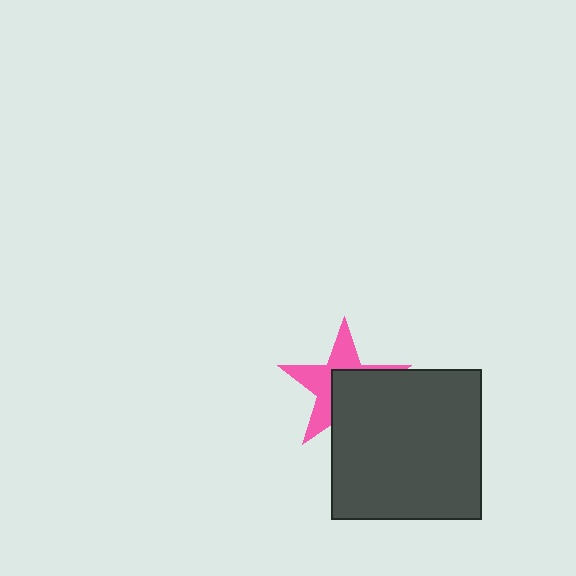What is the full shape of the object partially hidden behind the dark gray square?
The partially hidden object is a pink star.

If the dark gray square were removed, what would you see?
You would see the complete pink star.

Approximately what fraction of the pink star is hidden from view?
Roughly 49% of the pink star is hidden behind the dark gray square.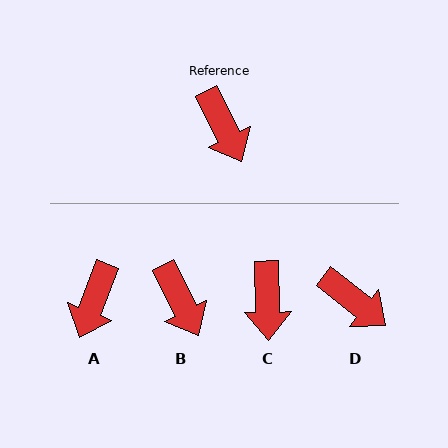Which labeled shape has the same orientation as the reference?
B.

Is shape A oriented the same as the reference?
No, it is off by about 48 degrees.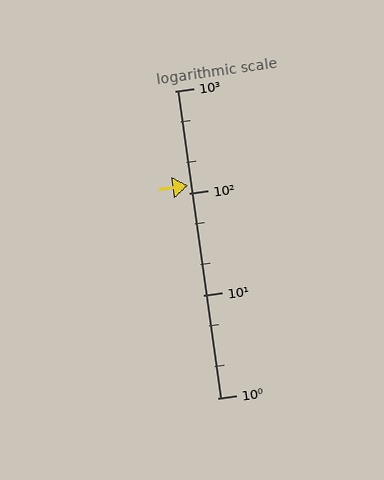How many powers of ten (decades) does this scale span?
The scale spans 3 decades, from 1 to 1000.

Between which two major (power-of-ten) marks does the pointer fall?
The pointer is between 100 and 1000.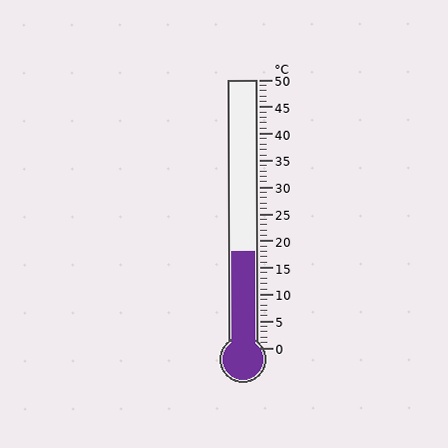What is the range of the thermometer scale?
The thermometer scale ranges from 0°C to 50°C.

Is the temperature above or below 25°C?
The temperature is below 25°C.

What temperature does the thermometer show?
The thermometer shows approximately 18°C.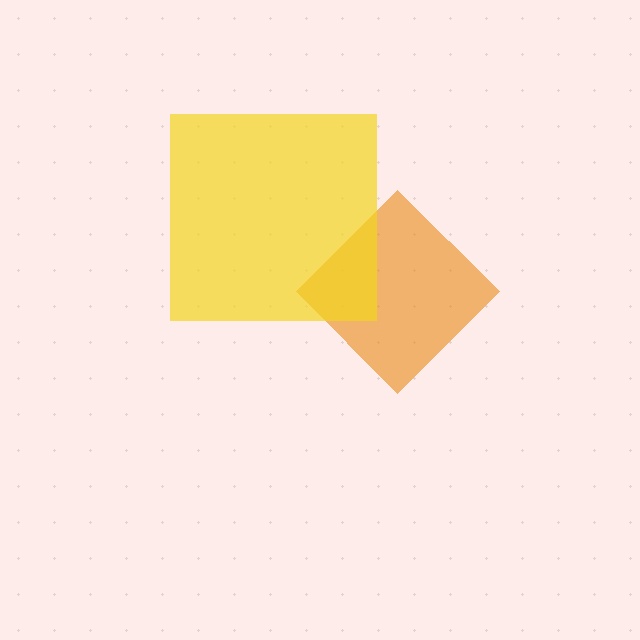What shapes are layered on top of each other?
The layered shapes are: an orange diamond, a yellow square.